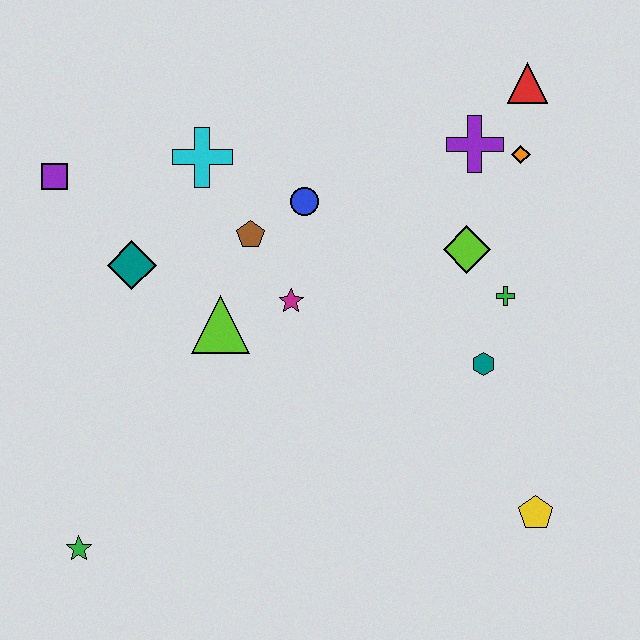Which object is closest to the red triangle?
The orange diamond is closest to the red triangle.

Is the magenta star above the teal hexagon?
Yes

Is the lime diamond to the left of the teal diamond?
No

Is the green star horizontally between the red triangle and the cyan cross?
No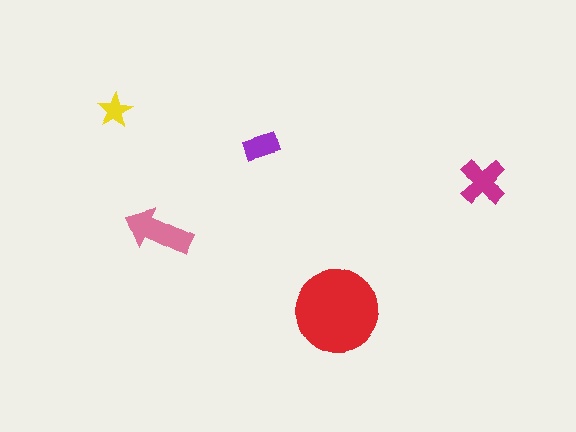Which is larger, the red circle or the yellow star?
The red circle.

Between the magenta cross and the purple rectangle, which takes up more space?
The magenta cross.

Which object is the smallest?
The yellow star.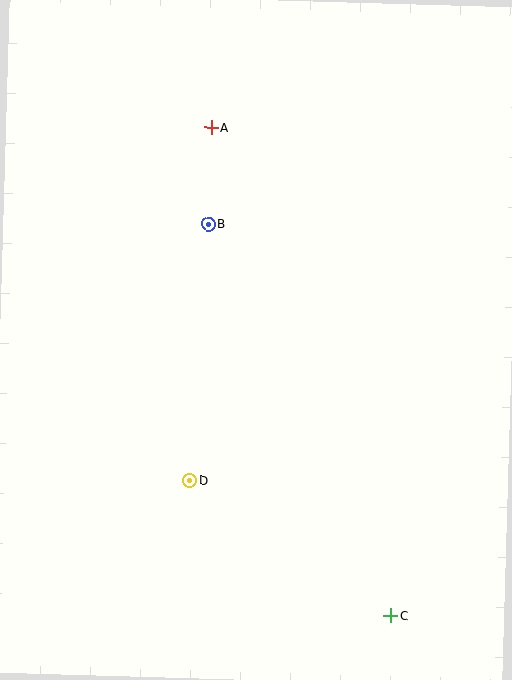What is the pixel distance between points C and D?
The distance between C and D is 243 pixels.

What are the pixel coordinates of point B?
Point B is at (209, 224).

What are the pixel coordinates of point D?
Point D is at (189, 481).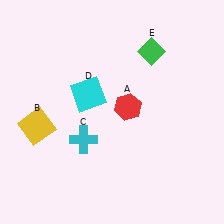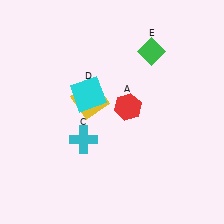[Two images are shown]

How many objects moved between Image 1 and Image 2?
1 object moved between the two images.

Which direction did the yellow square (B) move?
The yellow square (B) moved right.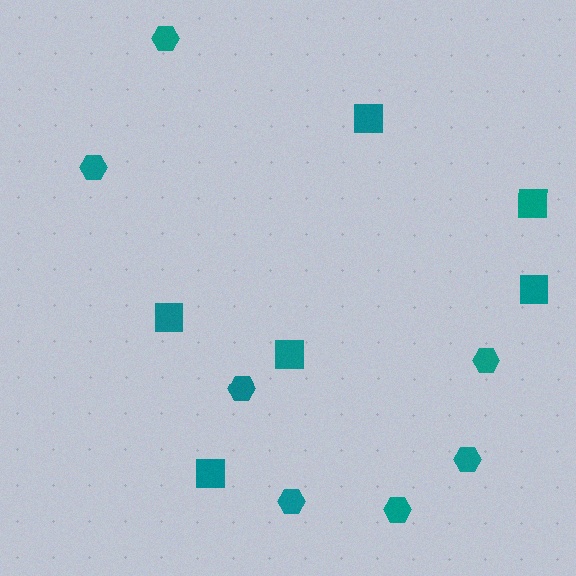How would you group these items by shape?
There are 2 groups: one group of squares (6) and one group of hexagons (7).